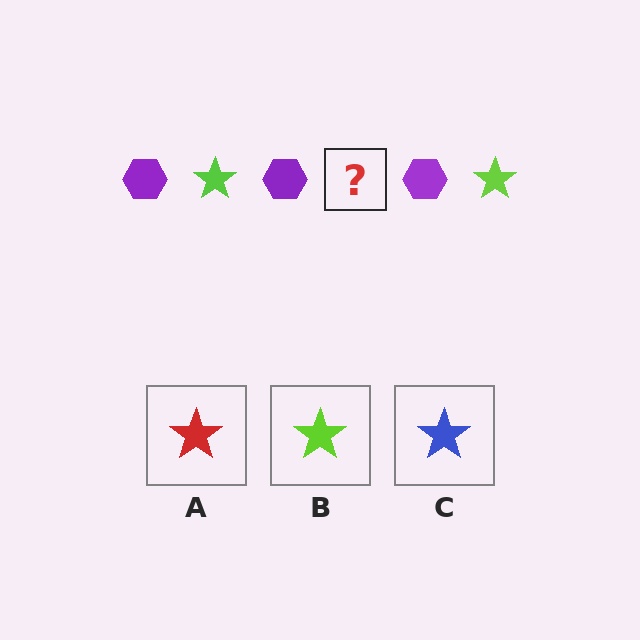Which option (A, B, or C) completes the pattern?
B.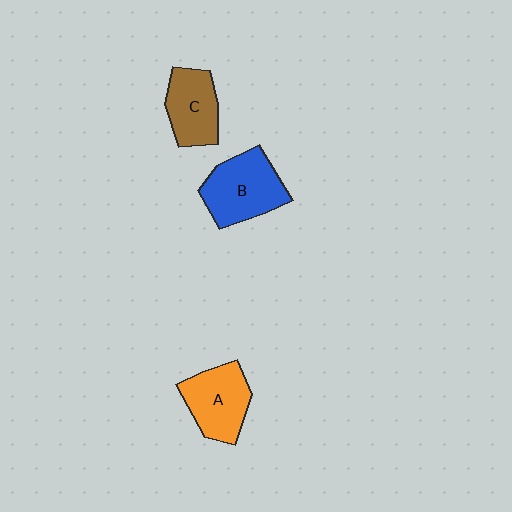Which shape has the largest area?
Shape B (blue).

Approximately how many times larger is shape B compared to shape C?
Approximately 1.3 times.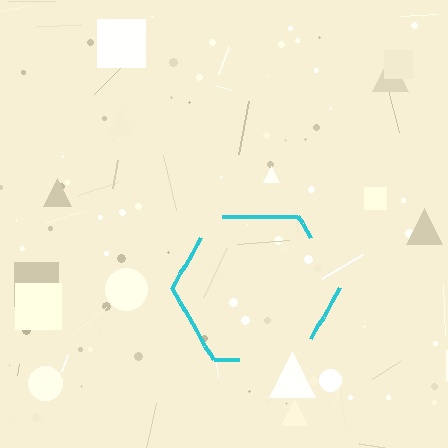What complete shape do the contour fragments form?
The contour fragments form a hexagon.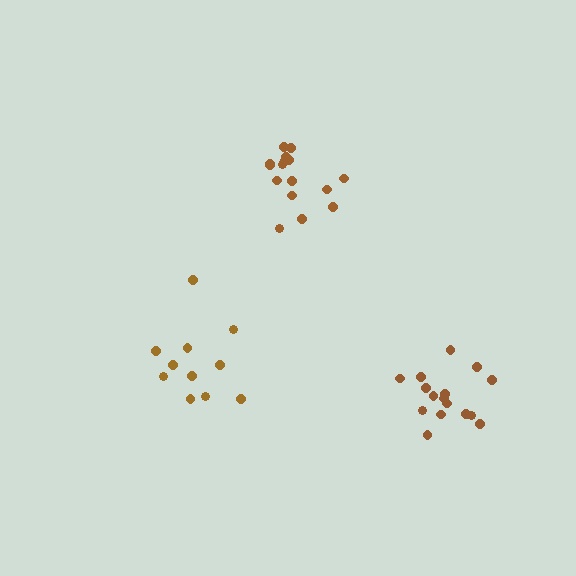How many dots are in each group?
Group 1: 16 dots, Group 2: 16 dots, Group 3: 11 dots (43 total).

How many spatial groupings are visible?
There are 3 spatial groupings.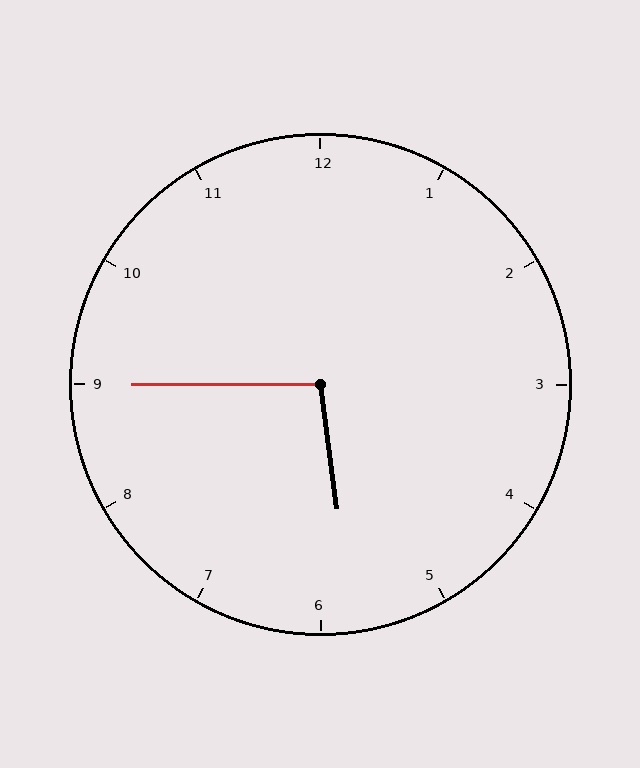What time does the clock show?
5:45.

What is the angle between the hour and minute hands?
Approximately 98 degrees.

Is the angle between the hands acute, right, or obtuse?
It is obtuse.